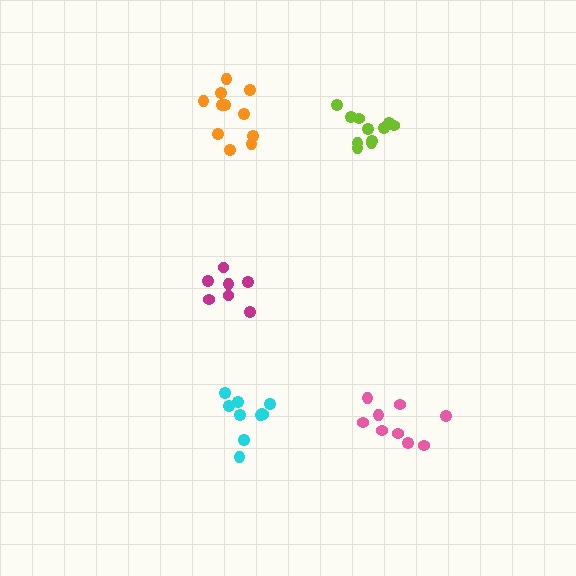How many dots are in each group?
Group 1: 11 dots, Group 2: 7 dots, Group 3: 9 dots, Group 4: 10 dots, Group 5: 11 dots (48 total).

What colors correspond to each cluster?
The clusters are colored: orange, magenta, pink, cyan, lime.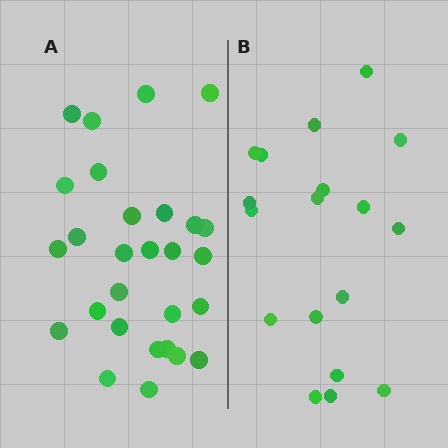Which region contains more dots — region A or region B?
Region A (the left region) has more dots.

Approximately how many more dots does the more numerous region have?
Region A has roughly 10 or so more dots than region B.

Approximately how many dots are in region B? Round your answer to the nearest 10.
About 20 dots. (The exact count is 18, which rounds to 20.)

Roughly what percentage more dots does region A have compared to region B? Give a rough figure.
About 55% more.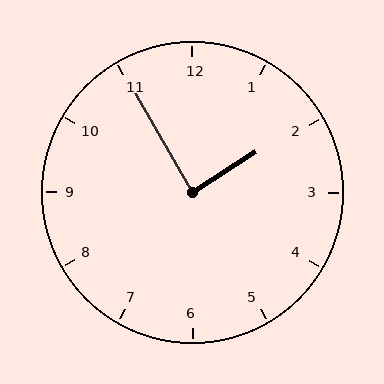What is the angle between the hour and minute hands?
Approximately 88 degrees.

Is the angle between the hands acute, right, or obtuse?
It is right.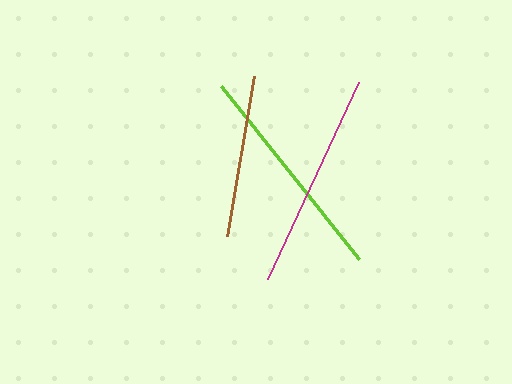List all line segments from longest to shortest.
From longest to shortest: lime, magenta, brown.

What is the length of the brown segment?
The brown segment is approximately 162 pixels long.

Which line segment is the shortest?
The brown line is the shortest at approximately 162 pixels.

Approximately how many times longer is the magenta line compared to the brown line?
The magenta line is approximately 1.3 times the length of the brown line.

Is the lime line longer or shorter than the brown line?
The lime line is longer than the brown line.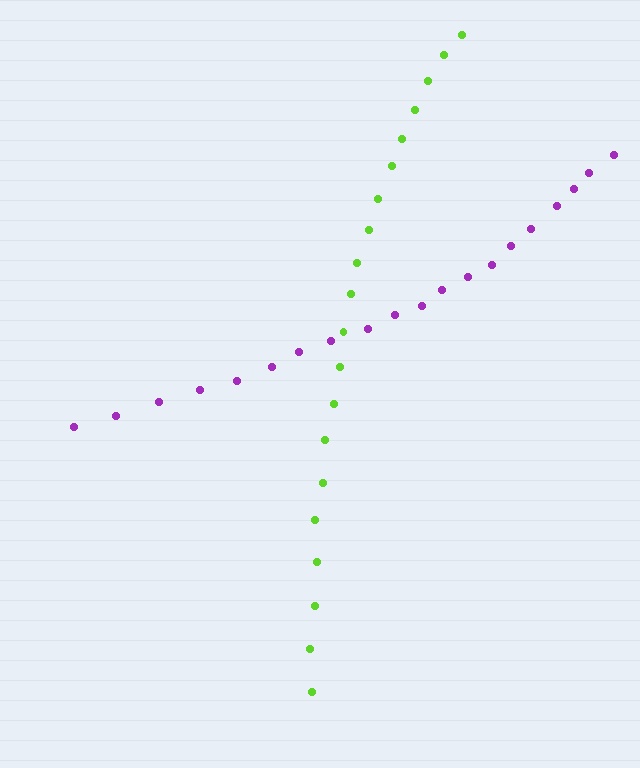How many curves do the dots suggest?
There are 2 distinct paths.